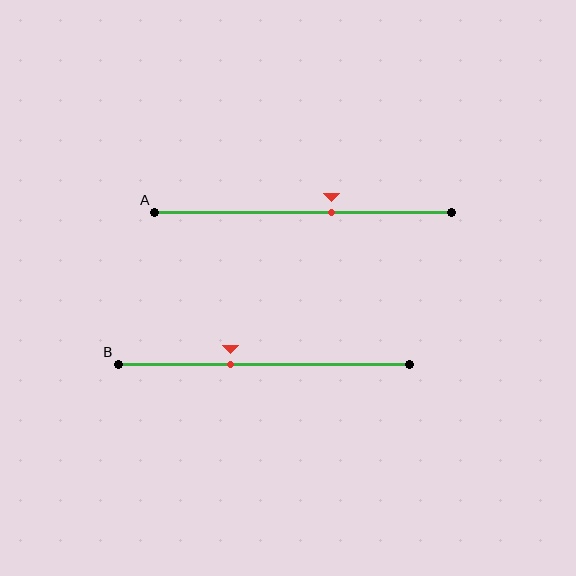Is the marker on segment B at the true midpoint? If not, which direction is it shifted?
No, the marker on segment B is shifted to the left by about 11% of the segment length.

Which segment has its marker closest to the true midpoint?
Segment A has its marker closest to the true midpoint.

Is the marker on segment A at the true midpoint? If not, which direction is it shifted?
No, the marker on segment A is shifted to the right by about 10% of the segment length.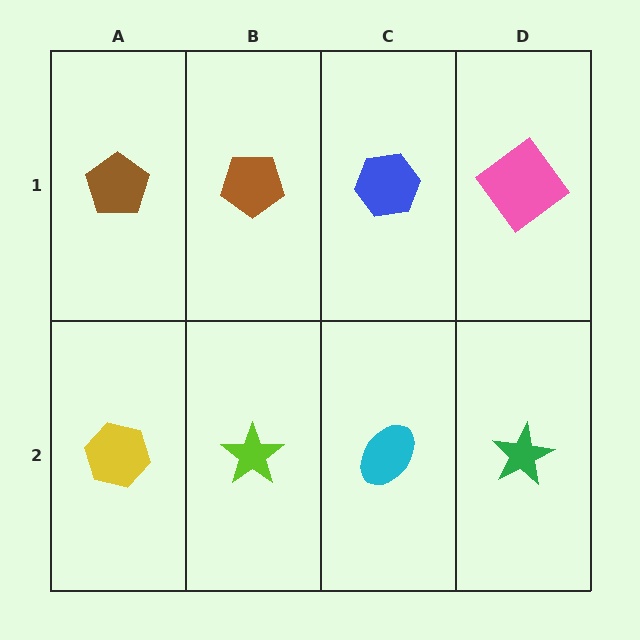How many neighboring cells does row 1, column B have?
3.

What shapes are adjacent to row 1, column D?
A green star (row 2, column D), a blue hexagon (row 1, column C).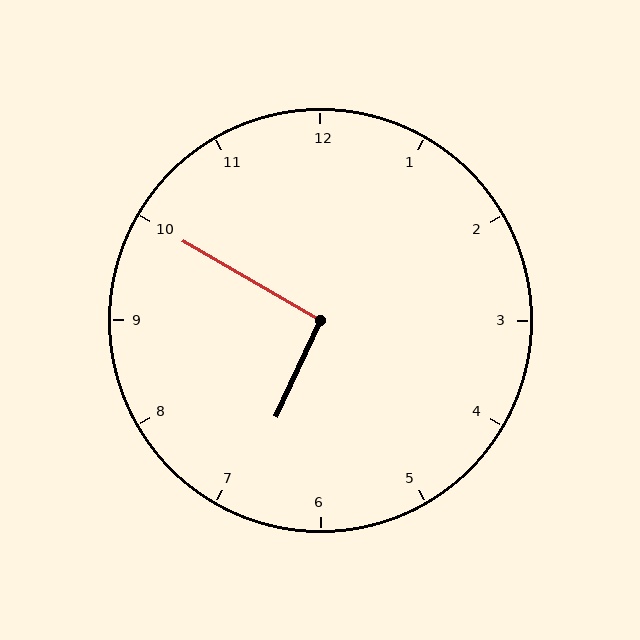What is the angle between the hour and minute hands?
Approximately 95 degrees.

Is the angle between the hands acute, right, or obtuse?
It is right.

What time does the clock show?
6:50.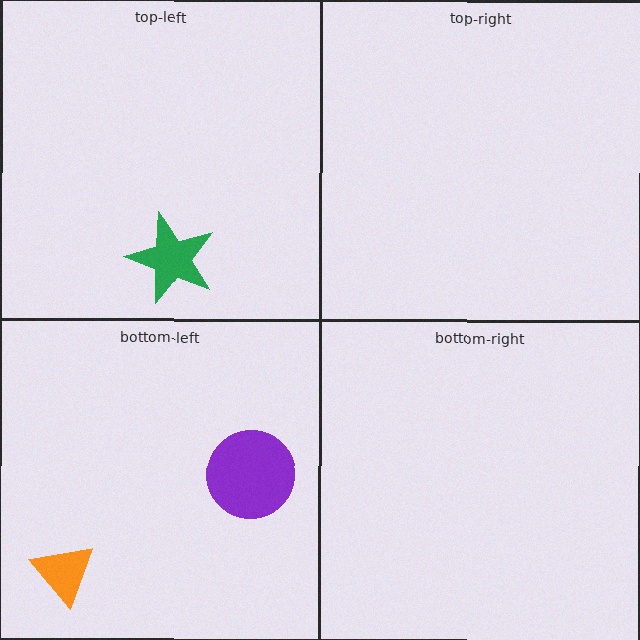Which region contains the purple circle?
The bottom-left region.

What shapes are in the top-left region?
The green star.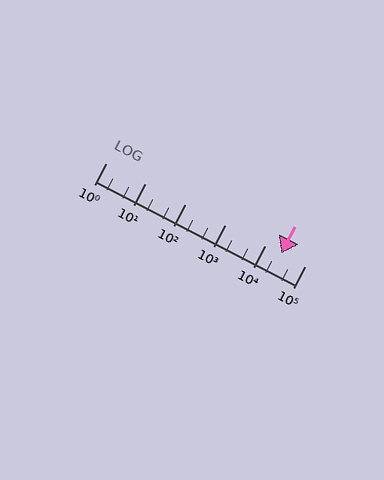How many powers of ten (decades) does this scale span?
The scale spans 5 decades, from 1 to 100000.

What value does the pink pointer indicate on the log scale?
The pointer indicates approximately 25000.